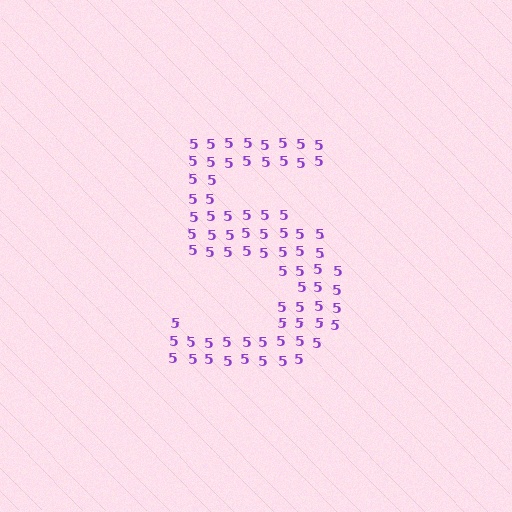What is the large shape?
The large shape is the digit 5.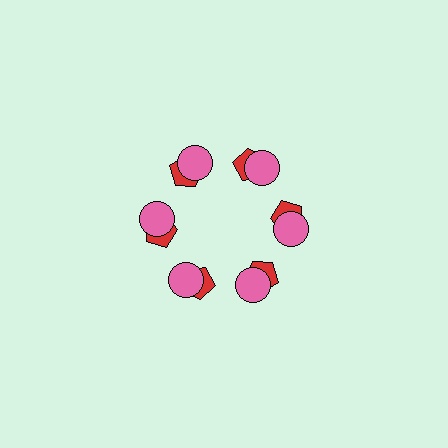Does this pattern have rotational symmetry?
Yes, this pattern has 6-fold rotational symmetry. It looks the same after rotating 60 degrees around the center.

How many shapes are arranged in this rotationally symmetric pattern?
There are 12 shapes, arranged in 6 groups of 2.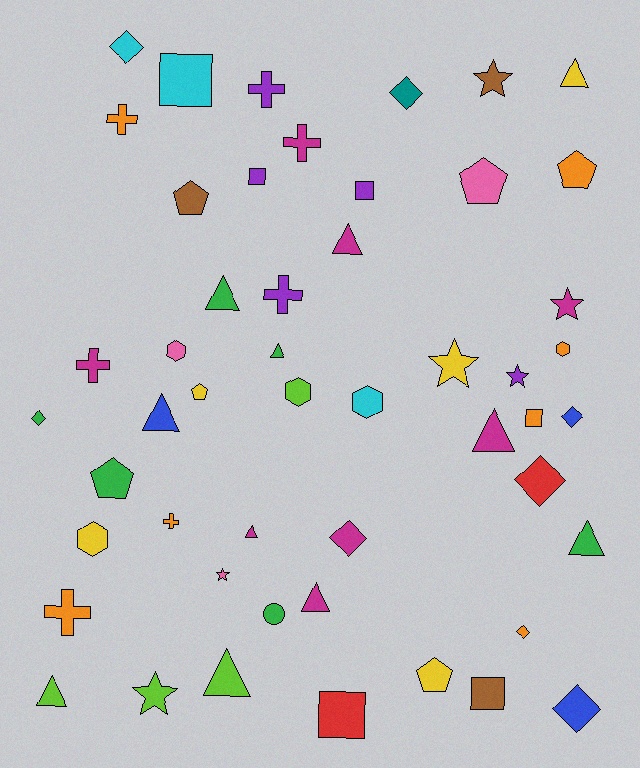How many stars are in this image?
There are 6 stars.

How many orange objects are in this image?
There are 7 orange objects.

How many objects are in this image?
There are 50 objects.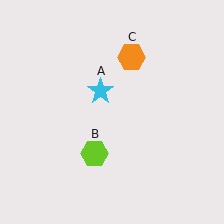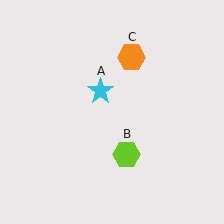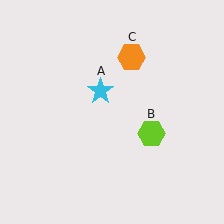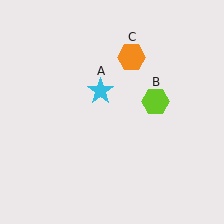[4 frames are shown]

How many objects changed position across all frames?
1 object changed position: lime hexagon (object B).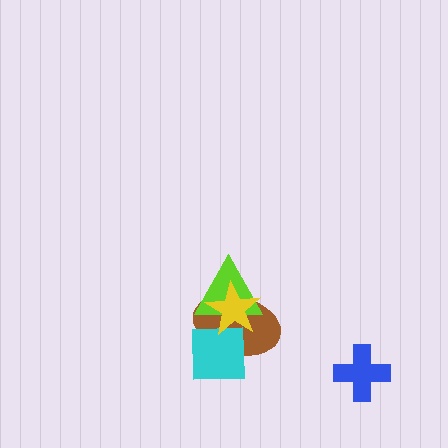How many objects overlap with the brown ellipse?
3 objects overlap with the brown ellipse.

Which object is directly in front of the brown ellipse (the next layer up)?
The cyan square is directly in front of the brown ellipse.